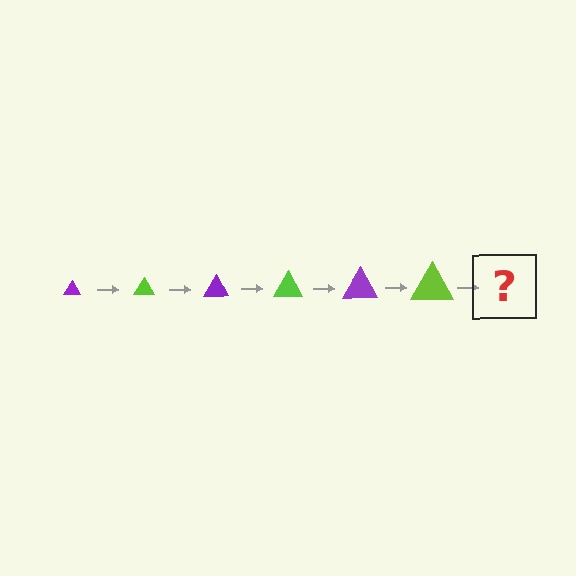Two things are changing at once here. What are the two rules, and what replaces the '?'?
The two rules are that the triangle grows larger each step and the color cycles through purple and lime. The '?' should be a purple triangle, larger than the previous one.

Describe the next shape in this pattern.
It should be a purple triangle, larger than the previous one.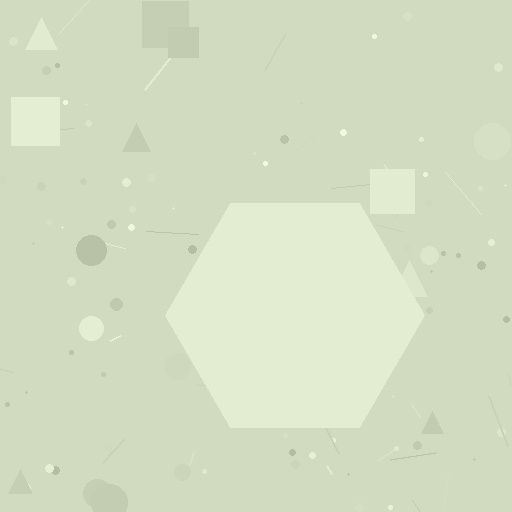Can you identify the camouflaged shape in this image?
The camouflaged shape is a hexagon.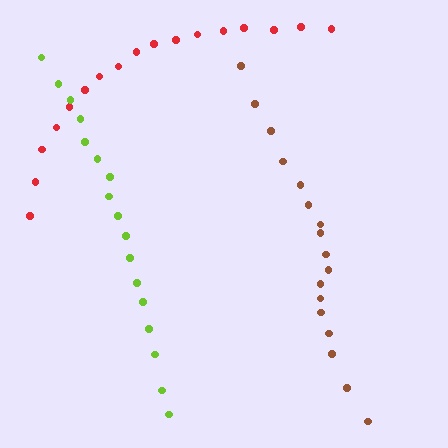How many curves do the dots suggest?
There are 3 distinct paths.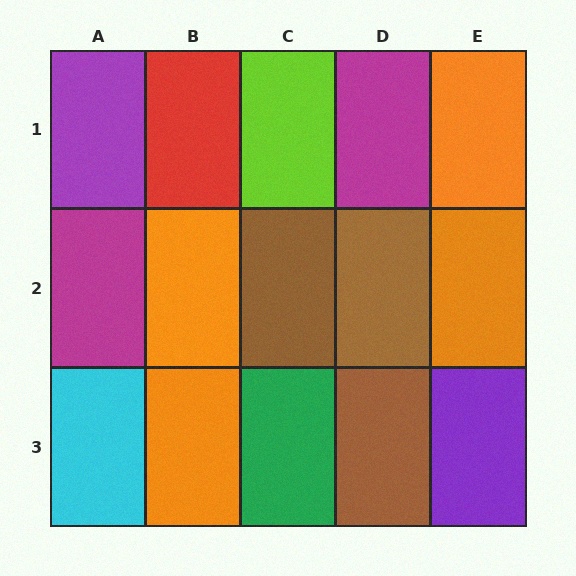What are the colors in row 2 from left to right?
Magenta, orange, brown, brown, orange.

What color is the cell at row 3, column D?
Brown.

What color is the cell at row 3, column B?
Orange.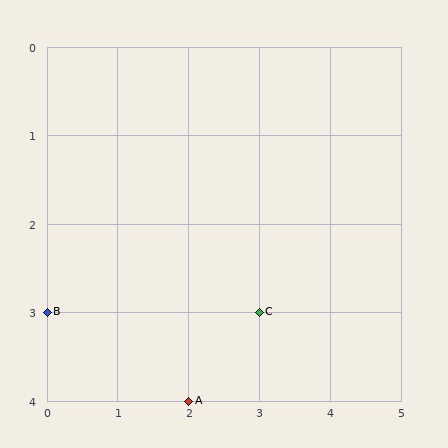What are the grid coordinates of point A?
Point A is at grid coordinates (2, 4).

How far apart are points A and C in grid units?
Points A and C are 1 column and 1 row apart (about 1.4 grid units diagonally).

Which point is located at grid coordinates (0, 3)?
Point B is at (0, 3).